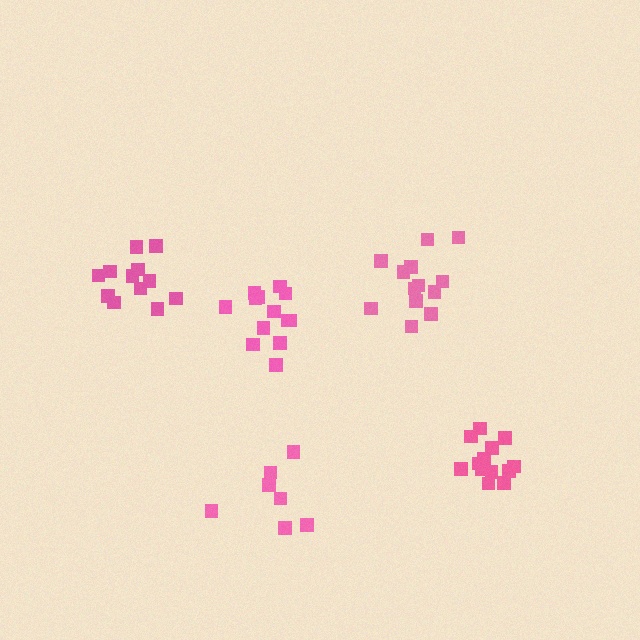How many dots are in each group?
Group 1: 13 dots, Group 2: 7 dots, Group 3: 13 dots, Group 4: 12 dots, Group 5: 13 dots (58 total).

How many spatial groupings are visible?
There are 5 spatial groupings.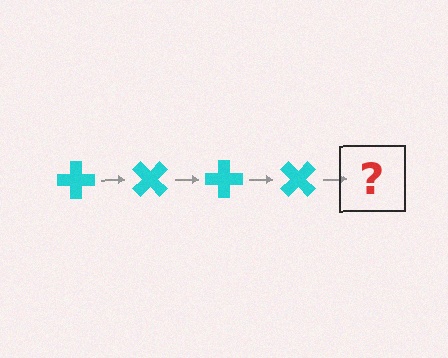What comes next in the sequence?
The next element should be a cyan cross rotated 180 degrees.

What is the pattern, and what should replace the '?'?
The pattern is that the cross rotates 45 degrees each step. The '?' should be a cyan cross rotated 180 degrees.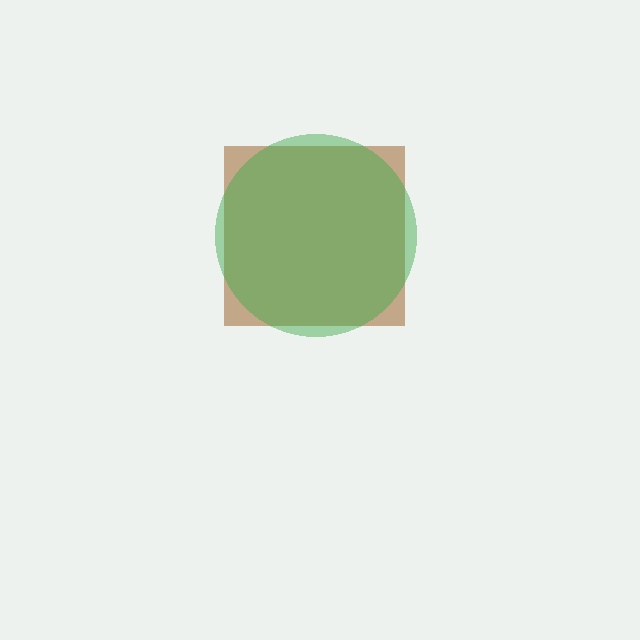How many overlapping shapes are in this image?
There are 2 overlapping shapes in the image.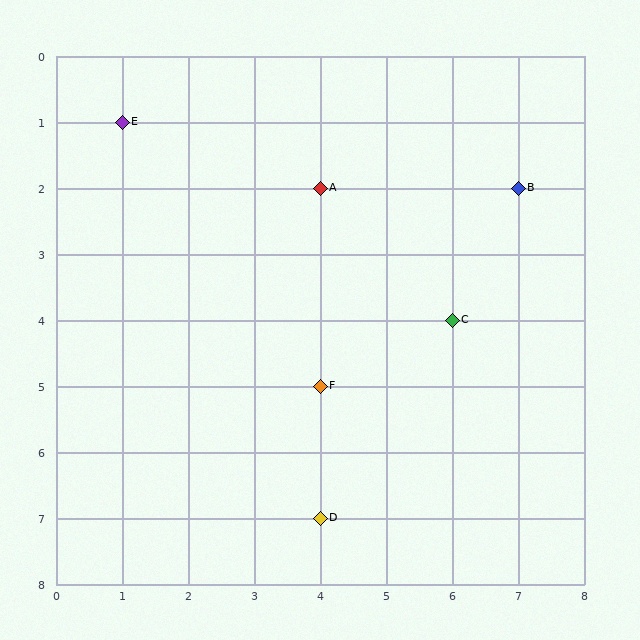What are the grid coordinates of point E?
Point E is at grid coordinates (1, 1).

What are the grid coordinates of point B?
Point B is at grid coordinates (7, 2).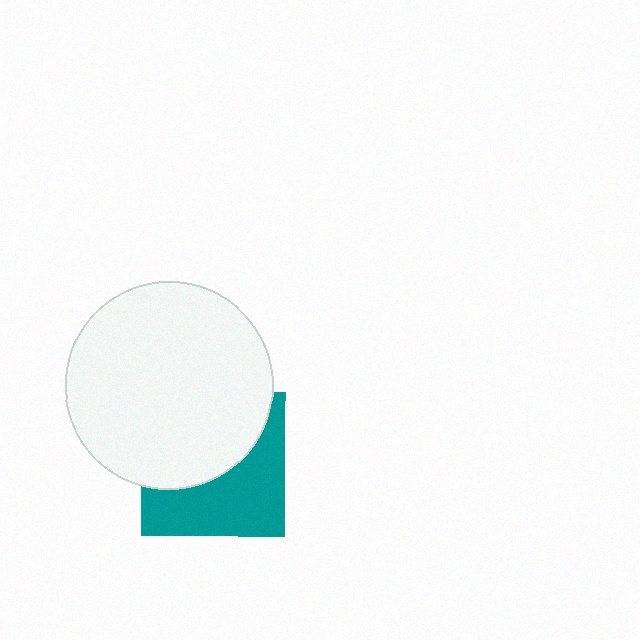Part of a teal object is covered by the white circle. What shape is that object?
It is a square.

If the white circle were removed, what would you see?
You would see the complete teal square.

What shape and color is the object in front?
The object in front is a white circle.